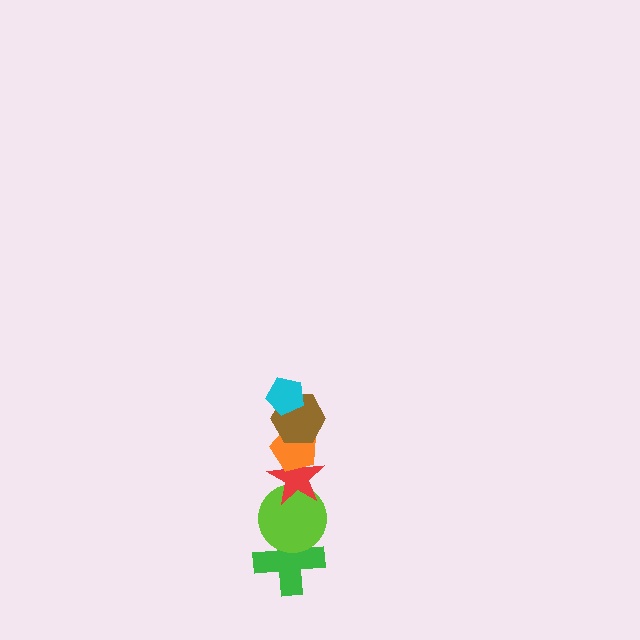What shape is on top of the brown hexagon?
The cyan pentagon is on top of the brown hexagon.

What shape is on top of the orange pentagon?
The brown hexagon is on top of the orange pentagon.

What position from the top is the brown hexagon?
The brown hexagon is 2nd from the top.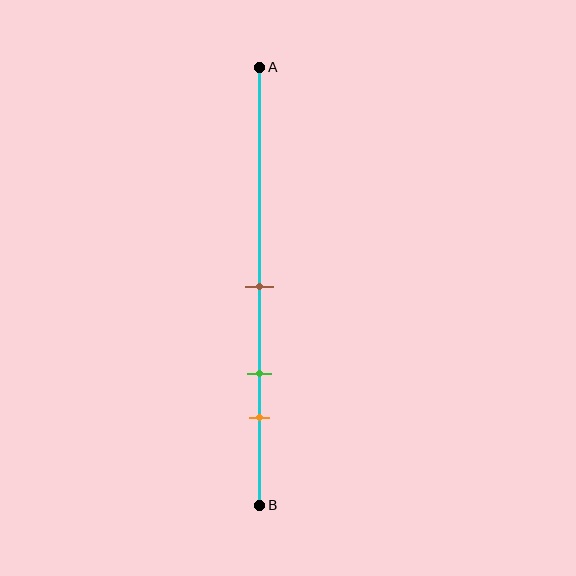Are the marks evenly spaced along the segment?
Yes, the marks are approximately evenly spaced.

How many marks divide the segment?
There are 3 marks dividing the segment.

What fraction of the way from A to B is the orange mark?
The orange mark is approximately 80% (0.8) of the way from A to B.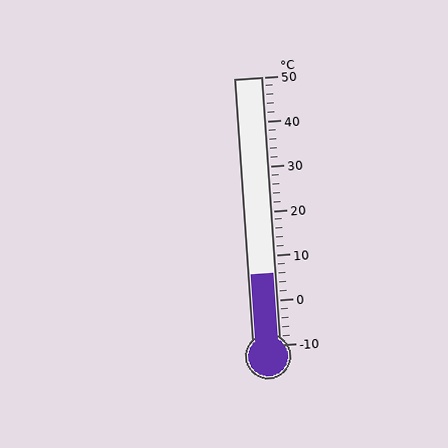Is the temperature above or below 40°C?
The temperature is below 40°C.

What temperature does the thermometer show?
The thermometer shows approximately 6°C.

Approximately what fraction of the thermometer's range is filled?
The thermometer is filled to approximately 25% of its range.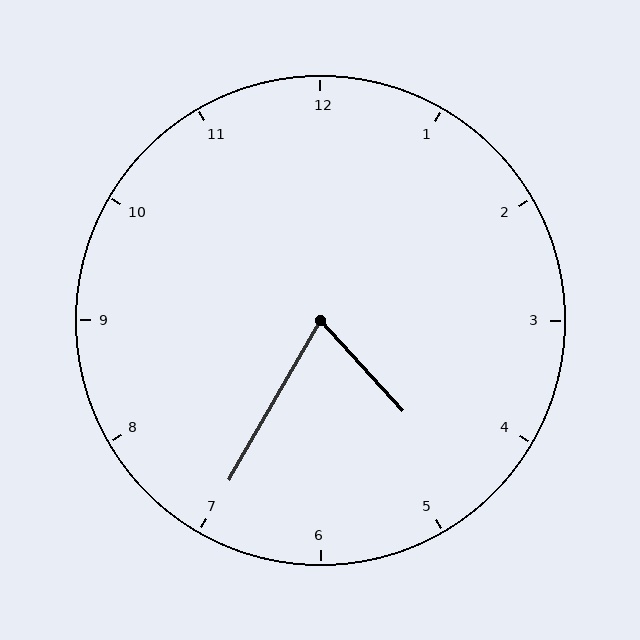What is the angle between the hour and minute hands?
Approximately 72 degrees.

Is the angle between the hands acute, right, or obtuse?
It is acute.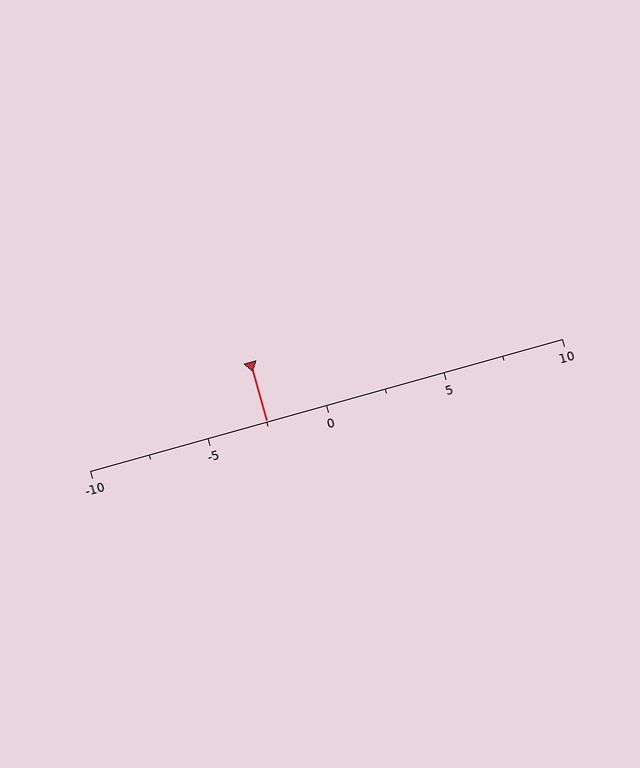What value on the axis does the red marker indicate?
The marker indicates approximately -2.5.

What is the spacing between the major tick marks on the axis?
The major ticks are spaced 5 apart.